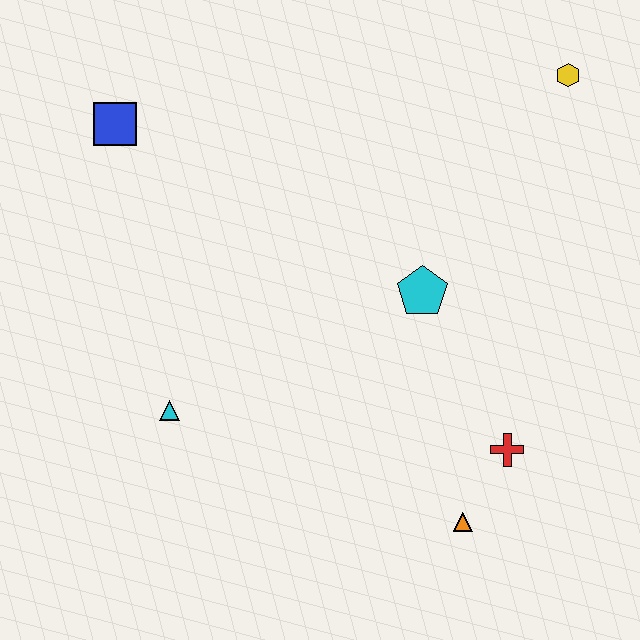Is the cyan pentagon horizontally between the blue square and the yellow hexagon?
Yes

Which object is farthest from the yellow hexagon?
The cyan triangle is farthest from the yellow hexagon.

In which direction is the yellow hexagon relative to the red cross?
The yellow hexagon is above the red cross.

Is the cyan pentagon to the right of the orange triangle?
No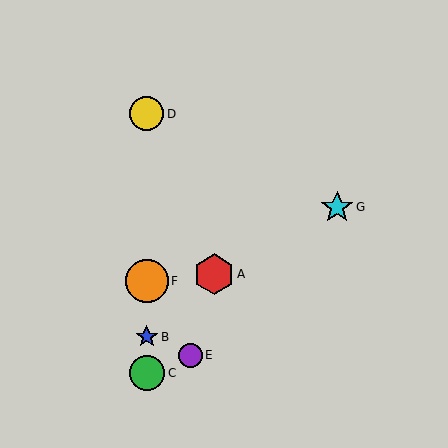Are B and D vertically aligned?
Yes, both are at x≈147.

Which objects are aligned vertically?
Objects B, C, D, F are aligned vertically.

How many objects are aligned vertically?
4 objects (B, C, D, F) are aligned vertically.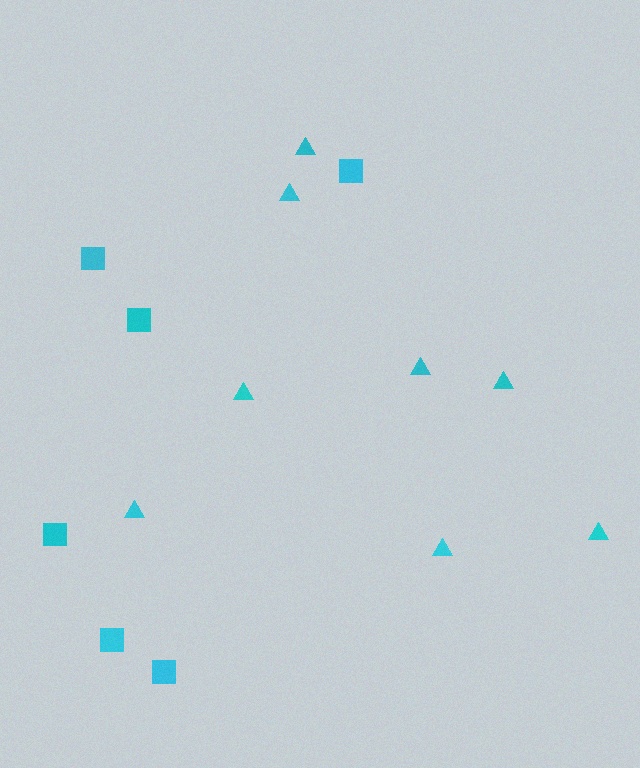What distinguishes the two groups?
There are 2 groups: one group of triangles (8) and one group of squares (6).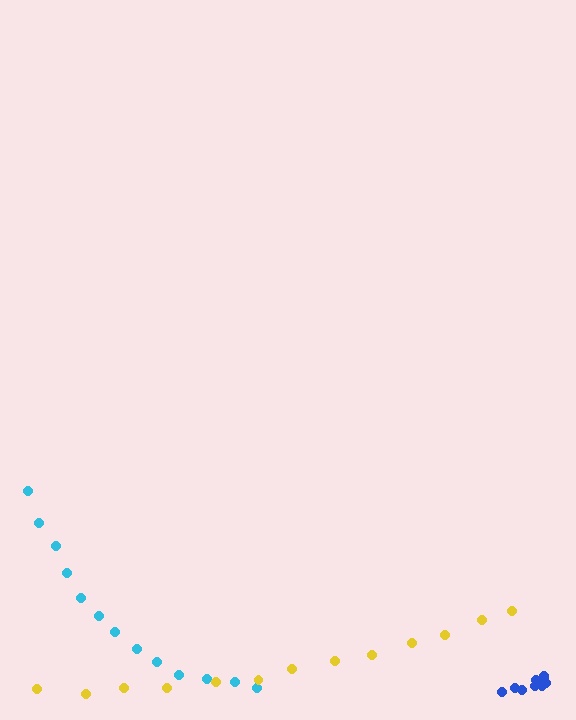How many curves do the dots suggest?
There are 3 distinct paths.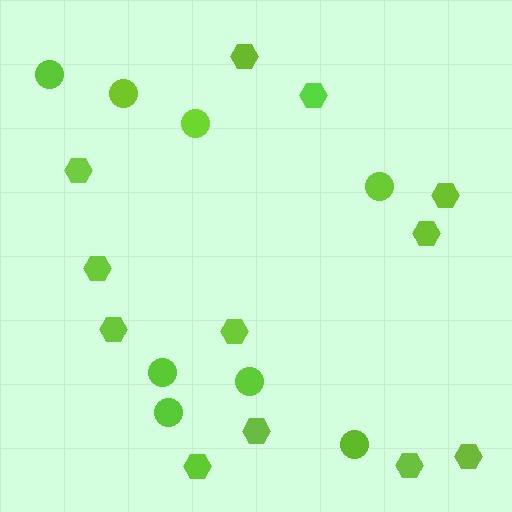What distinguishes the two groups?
There are 2 groups: one group of hexagons (12) and one group of circles (8).